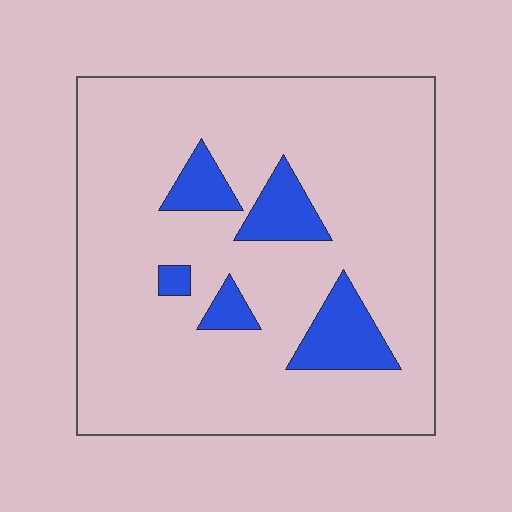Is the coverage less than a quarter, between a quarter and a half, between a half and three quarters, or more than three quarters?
Less than a quarter.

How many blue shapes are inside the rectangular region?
5.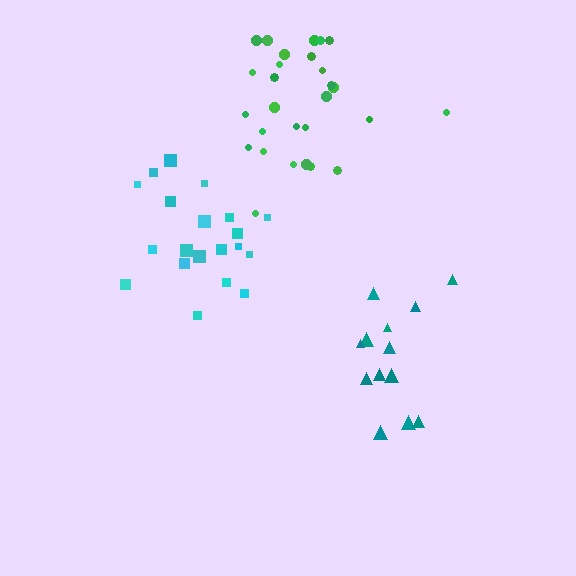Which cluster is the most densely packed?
Green.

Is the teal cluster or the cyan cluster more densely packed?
Teal.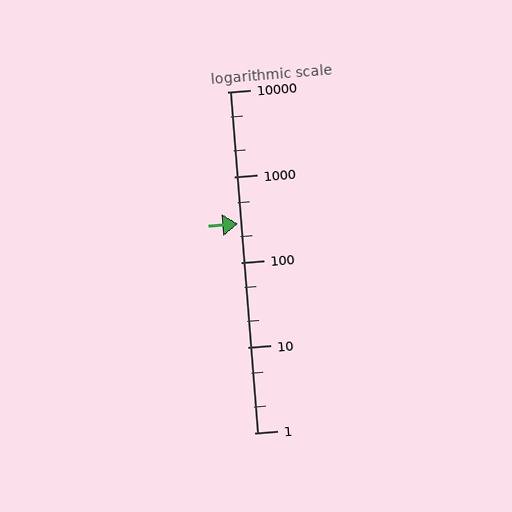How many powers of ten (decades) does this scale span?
The scale spans 4 decades, from 1 to 10000.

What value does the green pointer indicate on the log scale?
The pointer indicates approximately 280.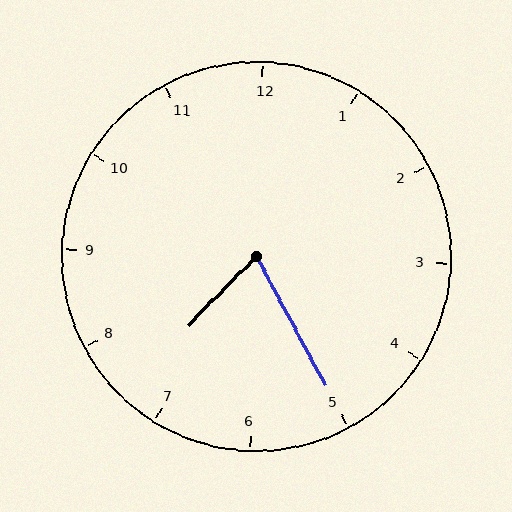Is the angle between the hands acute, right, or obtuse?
It is acute.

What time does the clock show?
7:25.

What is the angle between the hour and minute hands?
Approximately 72 degrees.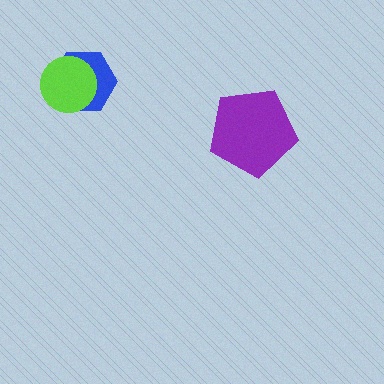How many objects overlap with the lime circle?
1 object overlaps with the lime circle.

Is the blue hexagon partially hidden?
Yes, it is partially covered by another shape.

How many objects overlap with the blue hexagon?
1 object overlaps with the blue hexagon.